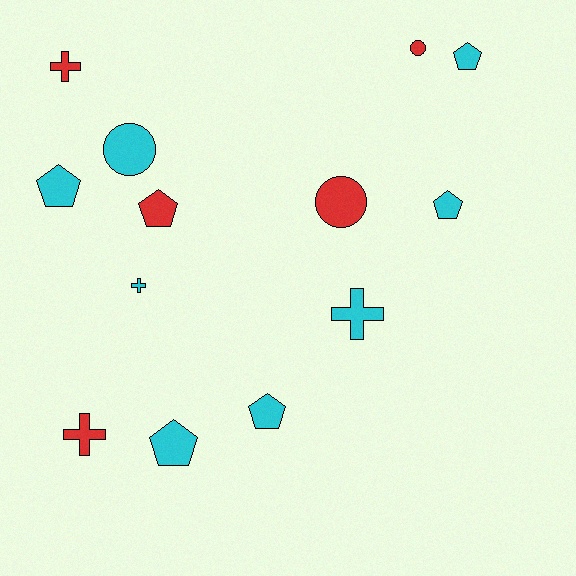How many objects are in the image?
There are 13 objects.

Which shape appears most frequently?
Pentagon, with 6 objects.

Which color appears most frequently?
Cyan, with 8 objects.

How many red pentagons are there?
There is 1 red pentagon.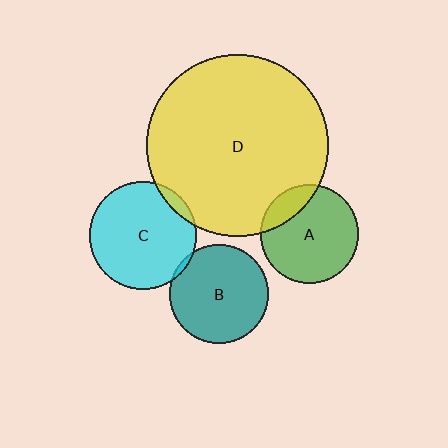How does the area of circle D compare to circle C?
Approximately 2.9 times.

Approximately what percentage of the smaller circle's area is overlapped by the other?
Approximately 20%.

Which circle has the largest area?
Circle D (yellow).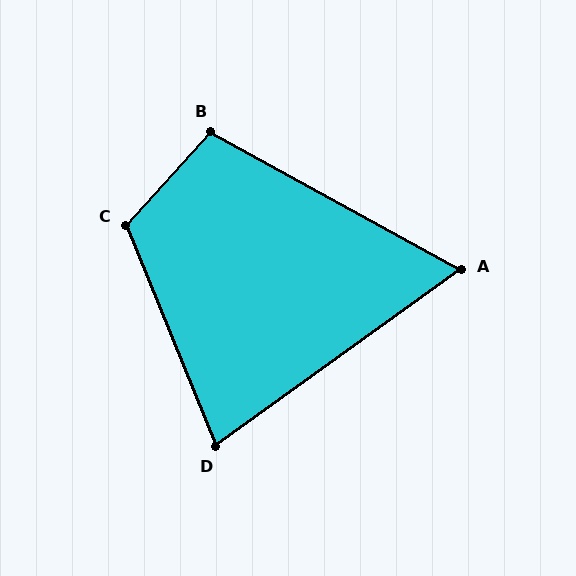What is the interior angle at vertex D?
Approximately 76 degrees (acute).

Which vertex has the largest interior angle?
C, at approximately 115 degrees.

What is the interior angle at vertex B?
Approximately 104 degrees (obtuse).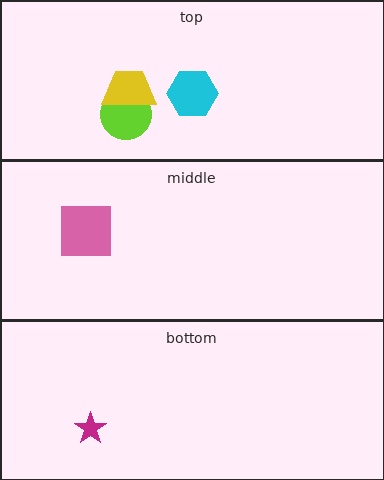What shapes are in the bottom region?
The magenta star.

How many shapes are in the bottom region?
1.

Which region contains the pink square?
The middle region.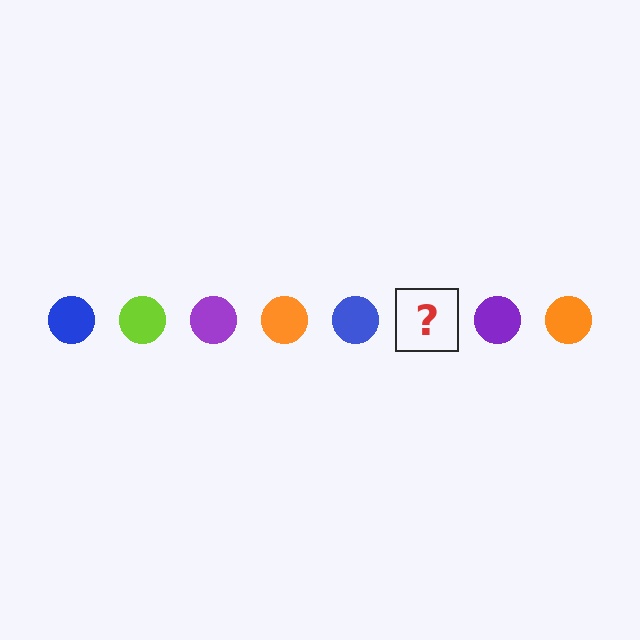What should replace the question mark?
The question mark should be replaced with a lime circle.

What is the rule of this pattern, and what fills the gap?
The rule is that the pattern cycles through blue, lime, purple, orange circles. The gap should be filled with a lime circle.